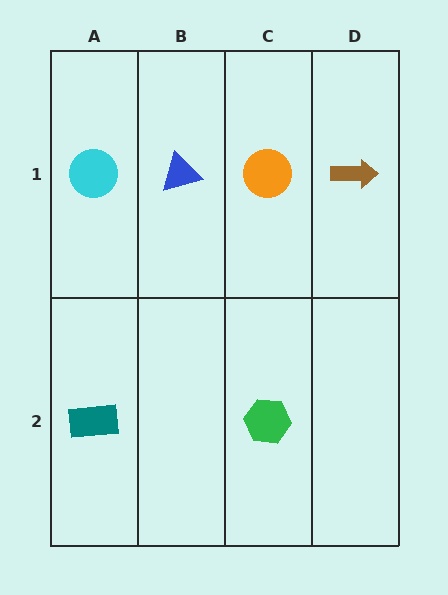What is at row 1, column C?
An orange circle.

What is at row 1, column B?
A blue triangle.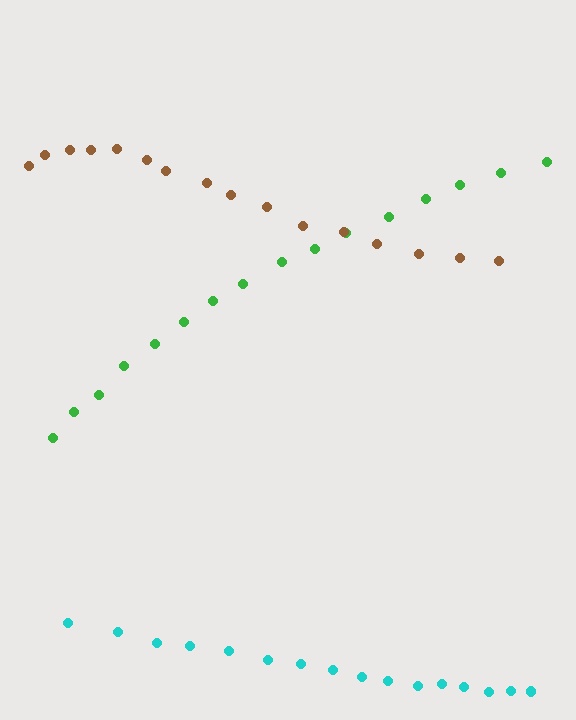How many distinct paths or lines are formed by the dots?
There are 3 distinct paths.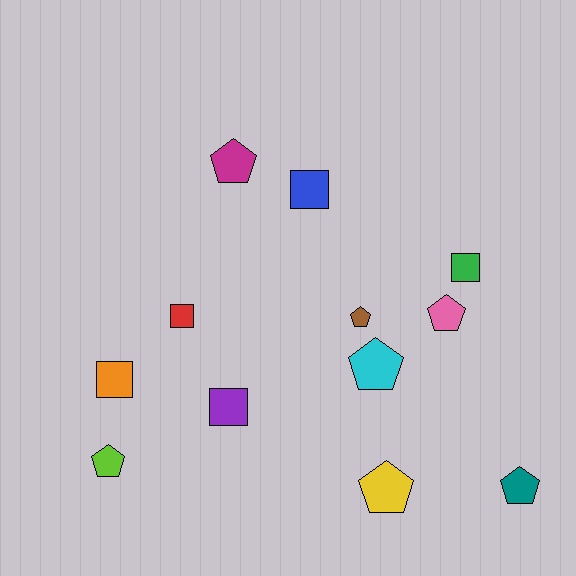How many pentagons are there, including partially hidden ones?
There are 7 pentagons.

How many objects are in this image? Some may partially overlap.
There are 12 objects.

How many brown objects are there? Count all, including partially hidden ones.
There is 1 brown object.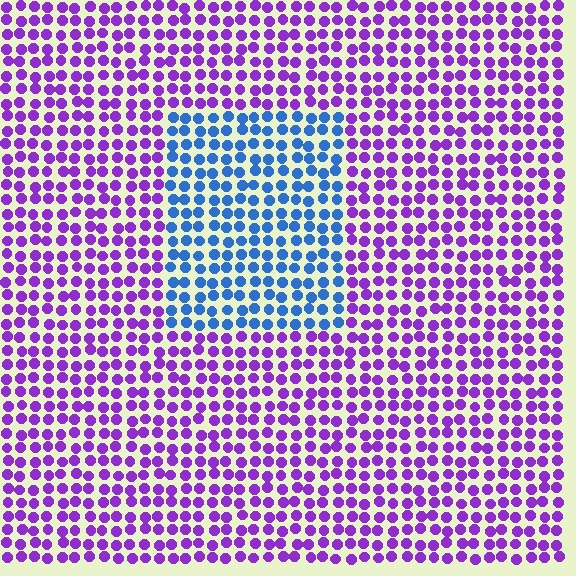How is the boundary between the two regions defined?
The boundary is defined purely by a slight shift in hue (about 63 degrees). Spacing, size, and orientation are identical on both sides.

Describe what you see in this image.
The image is filled with small purple elements in a uniform arrangement. A rectangle-shaped region is visible where the elements are tinted to a slightly different hue, forming a subtle color boundary.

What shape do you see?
I see a rectangle.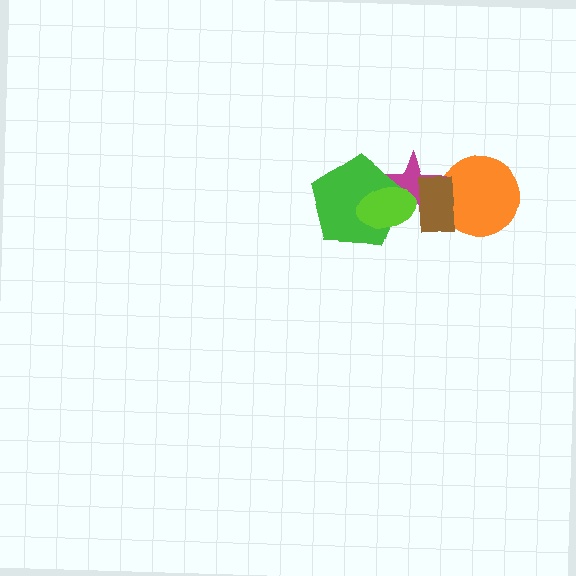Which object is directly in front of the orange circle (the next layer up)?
The magenta star is directly in front of the orange circle.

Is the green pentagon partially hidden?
Yes, it is partially covered by another shape.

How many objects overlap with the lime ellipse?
3 objects overlap with the lime ellipse.